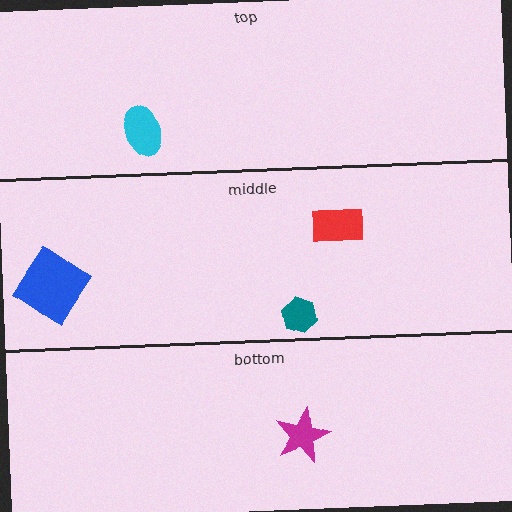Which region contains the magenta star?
The bottom region.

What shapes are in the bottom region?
The magenta star.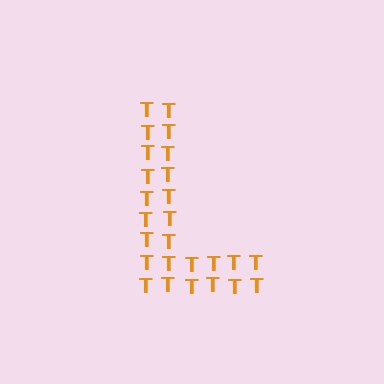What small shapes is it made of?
It is made of small letter T's.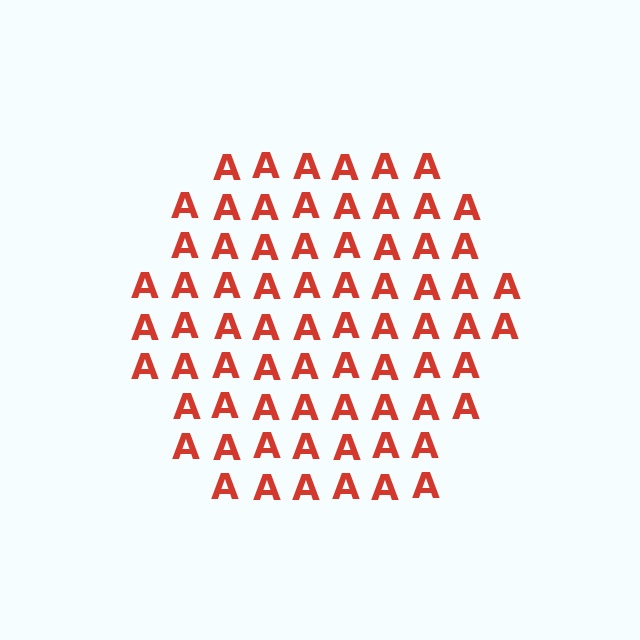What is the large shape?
The large shape is a hexagon.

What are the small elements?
The small elements are letter A's.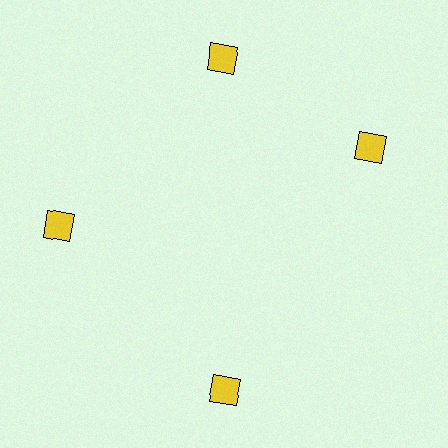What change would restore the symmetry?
The symmetry would be restored by rotating it back into even spacing with its neighbors so that all 4 squares sit at equal angles and equal distance from the center.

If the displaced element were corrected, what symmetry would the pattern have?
It would have 4-fold rotational symmetry — the pattern would map onto itself every 90 degrees.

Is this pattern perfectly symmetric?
No. The 4 yellow squares are arranged in a ring, but one element near the 3 o'clock position is rotated out of alignment along the ring, breaking the 4-fold rotational symmetry.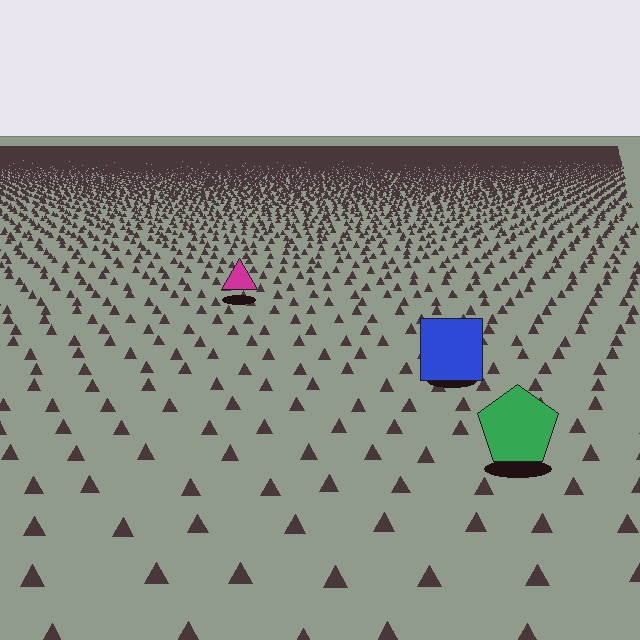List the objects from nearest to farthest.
From nearest to farthest: the green pentagon, the blue square, the magenta triangle.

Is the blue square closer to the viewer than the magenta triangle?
Yes. The blue square is closer — you can tell from the texture gradient: the ground texture is coarser near it.